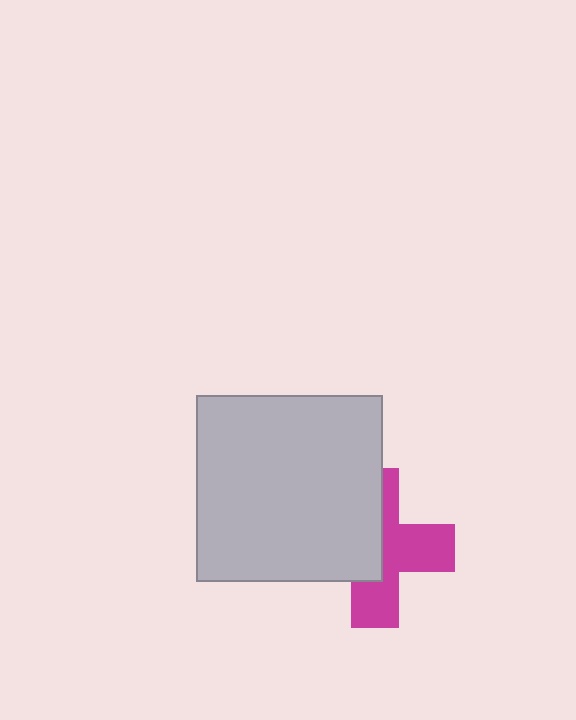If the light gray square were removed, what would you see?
You would see the complete magenta cross.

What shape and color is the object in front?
The object in front is a light gray square.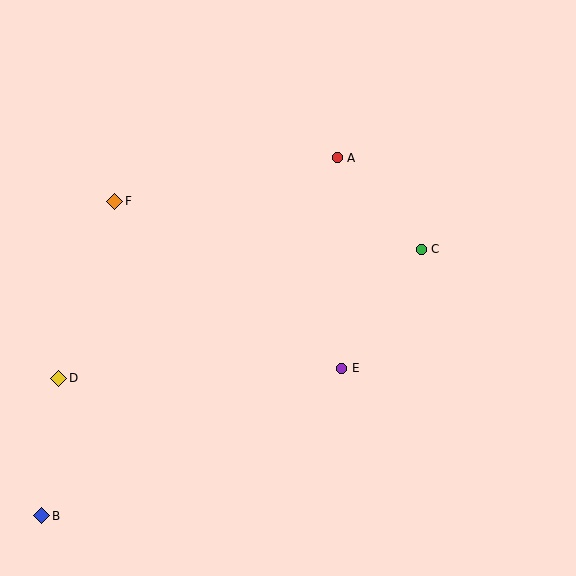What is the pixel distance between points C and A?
The distance between C and A is 124 pixels.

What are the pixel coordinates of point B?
Point B is at (42, 516).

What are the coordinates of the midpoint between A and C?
The midpoint between A and C is at (379, 203).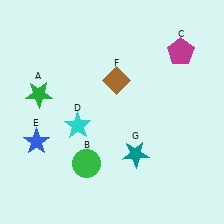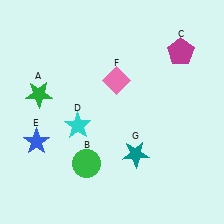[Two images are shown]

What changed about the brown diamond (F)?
In Image 1, F is brown. In Image 2, it changed to pink.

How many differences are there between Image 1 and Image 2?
There is 1 difference between the two images.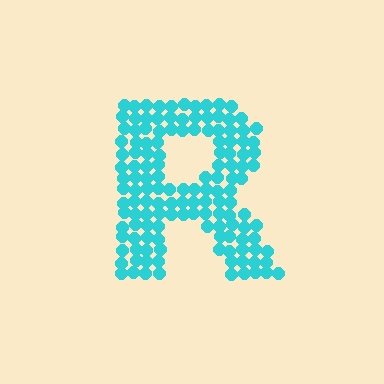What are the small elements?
The small elements are circles.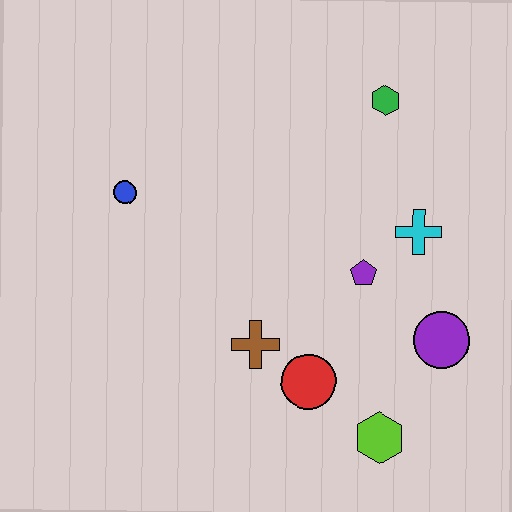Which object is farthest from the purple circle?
The blue circle is farthest from the purple circle.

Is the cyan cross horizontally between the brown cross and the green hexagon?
No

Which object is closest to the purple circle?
The purple pentagon is closest to the purple circle.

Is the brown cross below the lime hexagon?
No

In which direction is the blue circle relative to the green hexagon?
The blue circle is to the left of the green hexagon.